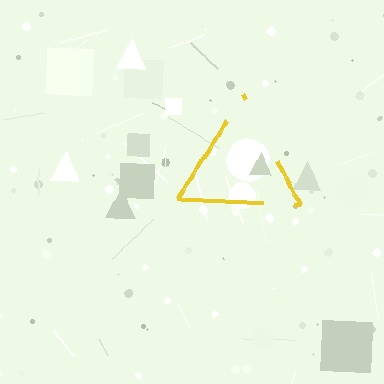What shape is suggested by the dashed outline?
The dashed outline suggests a triangle.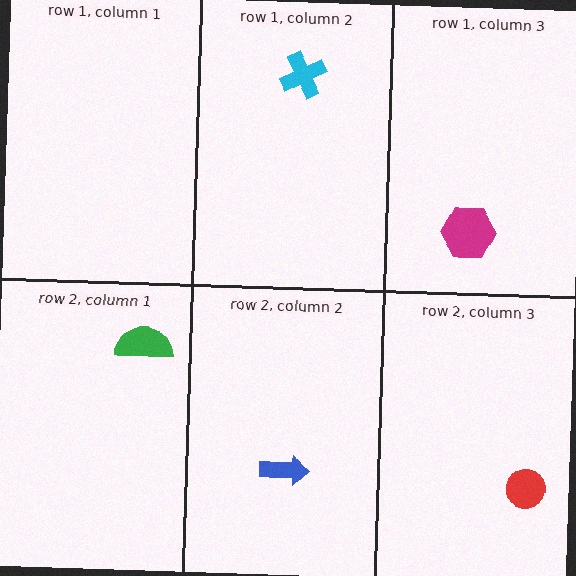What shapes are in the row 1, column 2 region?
The cyan cross.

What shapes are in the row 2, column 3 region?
The red circle.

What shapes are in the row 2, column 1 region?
The green semicircle.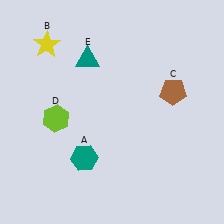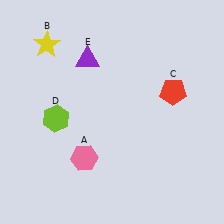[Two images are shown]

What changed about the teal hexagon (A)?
In Image 1, A is teal. In Image 2, it changed to pink.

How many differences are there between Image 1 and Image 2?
There are 3 differences between the two images.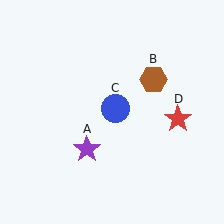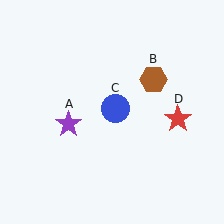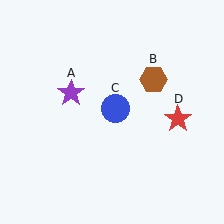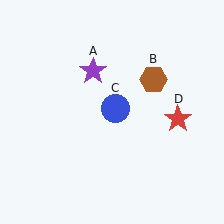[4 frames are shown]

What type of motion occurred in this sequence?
The purple star (object A) rotated clockwise around the center of the scene.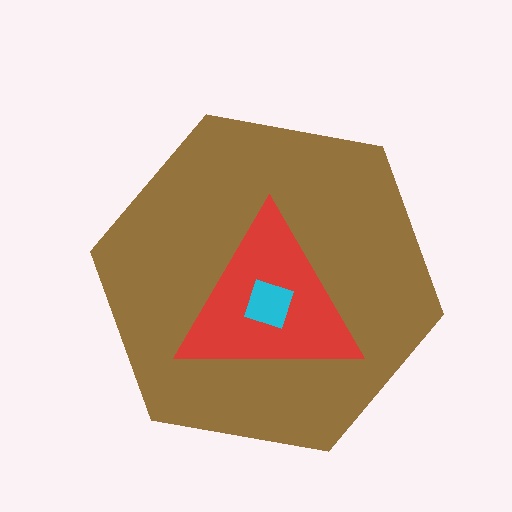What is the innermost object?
The cyan diamond.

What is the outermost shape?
The brown hexagon.